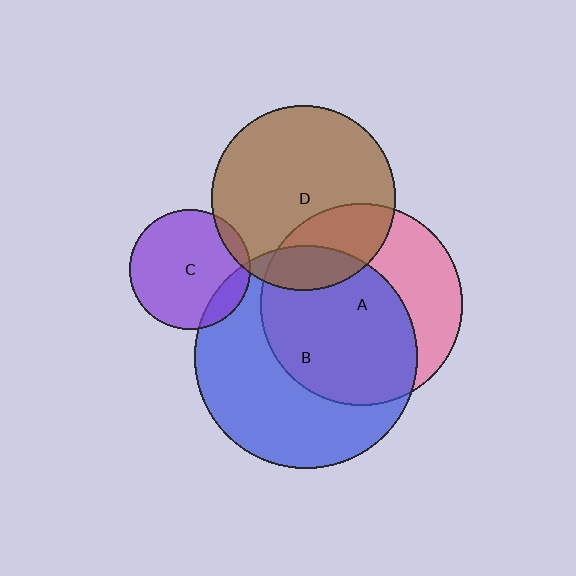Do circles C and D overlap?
Yes.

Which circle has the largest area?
Circle B (blue).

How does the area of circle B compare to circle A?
Approximately 1.2 times.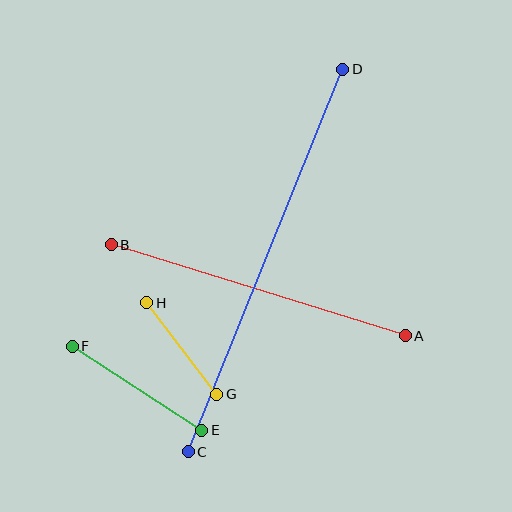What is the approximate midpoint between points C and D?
The midpoint is at approximately (266, 261) pixels.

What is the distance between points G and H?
The distance is approximately 115 pixels.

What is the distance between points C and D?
The distance is approximately 413 pixels.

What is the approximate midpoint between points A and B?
The midpoint is at approximately (258, 290) pixels.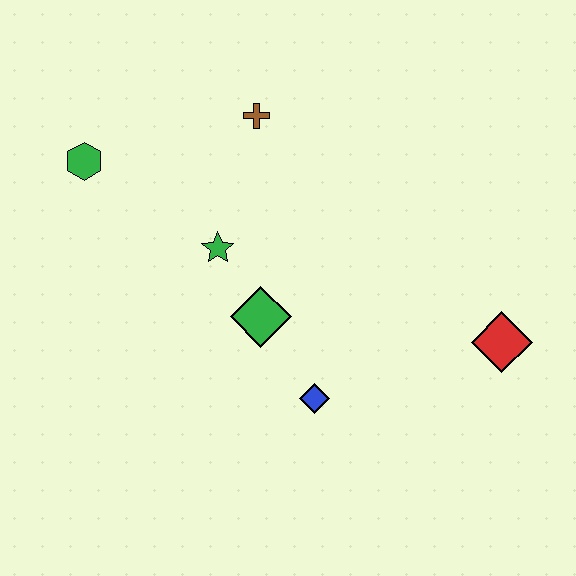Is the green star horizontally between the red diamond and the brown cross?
No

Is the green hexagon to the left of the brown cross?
Yes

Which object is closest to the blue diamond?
The green diamond is closest to the blue diamond.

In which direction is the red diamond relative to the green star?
The red diamond is to the right of the green star.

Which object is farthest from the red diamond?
The green hexagon is farthest from the red diamond.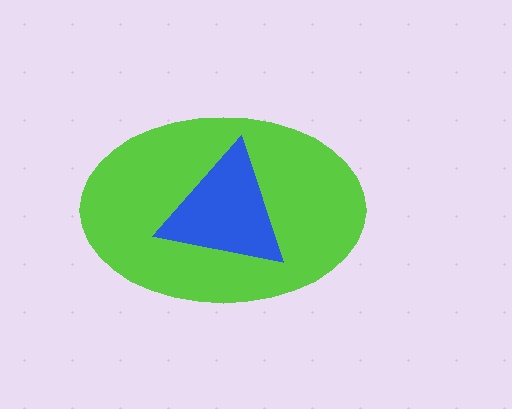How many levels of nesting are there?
2.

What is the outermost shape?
The lime ellipse.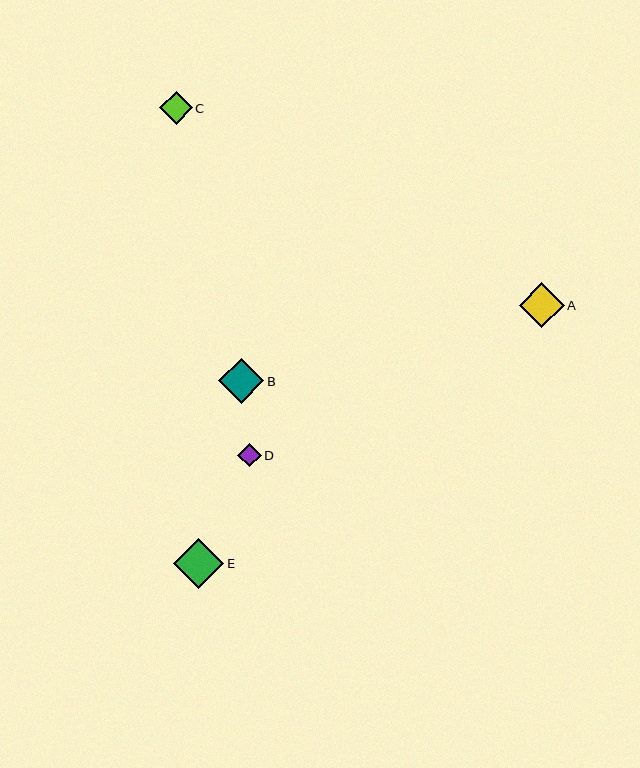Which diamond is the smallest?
Diamond D is the smallest with a size of approximately 23 pixels.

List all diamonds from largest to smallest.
From largest to smallest: E, B, A, C, D.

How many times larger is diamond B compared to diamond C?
Diamond B is approximately 1.4 times the size of diamond C.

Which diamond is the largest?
Diamond E is the largest with a size of approximately 50 pixels.